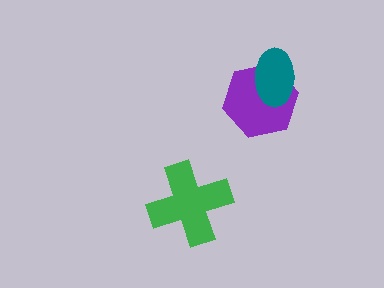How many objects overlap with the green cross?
0 objects overlap with the green cross.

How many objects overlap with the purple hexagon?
1 object overlaps with the purple hexagon.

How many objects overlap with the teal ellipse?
1 object overlaps with the teal ellipse.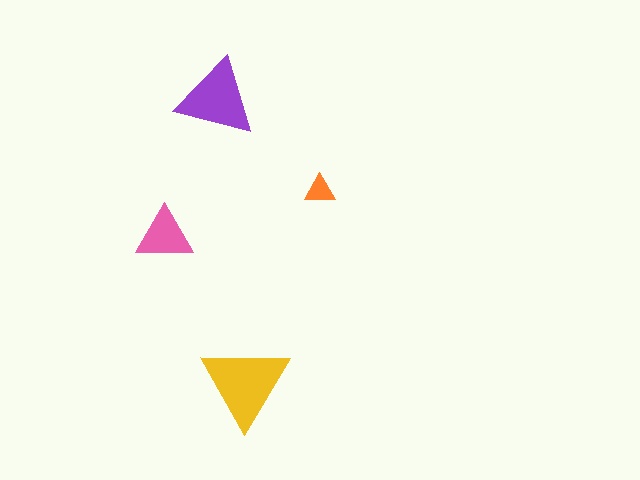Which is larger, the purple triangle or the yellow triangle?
The yellow one.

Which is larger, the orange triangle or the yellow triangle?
The yellow one.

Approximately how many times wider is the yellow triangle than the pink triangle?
About 1.5 times wider.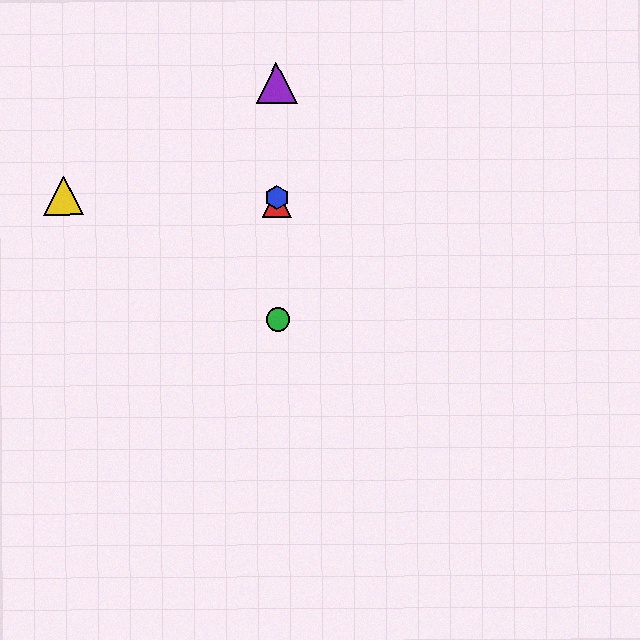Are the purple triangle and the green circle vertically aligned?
Yes, both are at x≈277.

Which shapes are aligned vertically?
The red triangle, the blue hexagon, the green circle, the purple triangle are aligned vertically.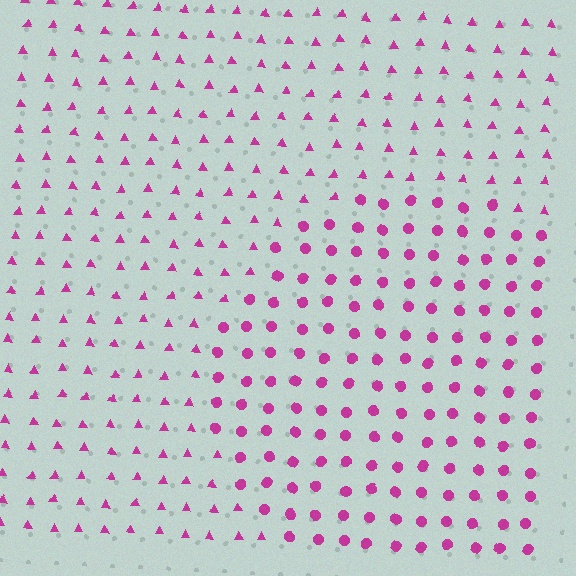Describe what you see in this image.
The image is filled with small magenta elements arranged in a uniform grid. A circle-shaped region contains circles, while the surrounding area contains triangles. The boundary is defined purely by the change in element shape.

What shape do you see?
I see a circle.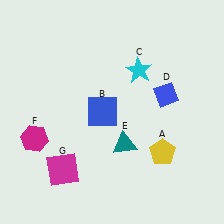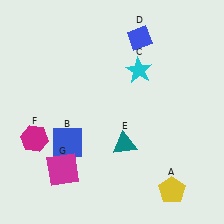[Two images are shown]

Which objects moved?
The objects that moved are: the yellow pentagon (A), the blue square (B), the blue diamond (D).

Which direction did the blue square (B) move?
The blue square (B) moved left.